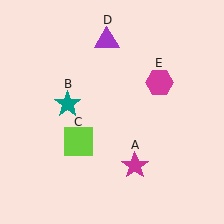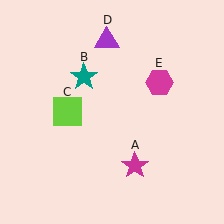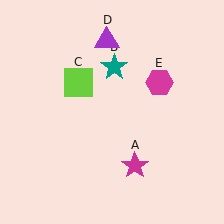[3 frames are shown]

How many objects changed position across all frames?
2 objects changed position: teal star (object B), lime square (object C).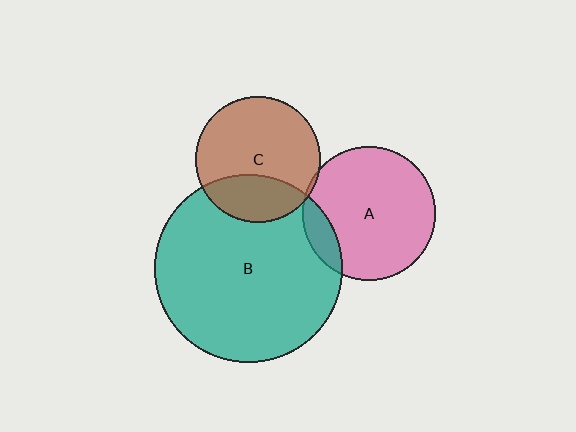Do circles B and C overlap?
Yes.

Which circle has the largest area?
Circle B (teal).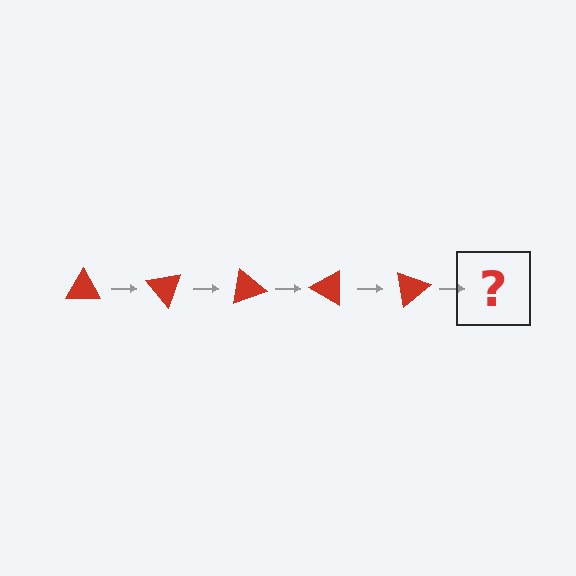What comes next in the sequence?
The next element should be a red triangle rotated 250 degrees.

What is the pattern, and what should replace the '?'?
The pattern is that the triangle rotates 50 degrees each step. The '?' should be a red triangle rotated 250 degrees.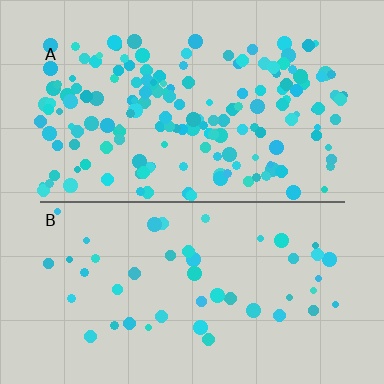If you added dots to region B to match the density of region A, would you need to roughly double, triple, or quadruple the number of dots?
Approximately triple.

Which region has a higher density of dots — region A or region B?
A (the top).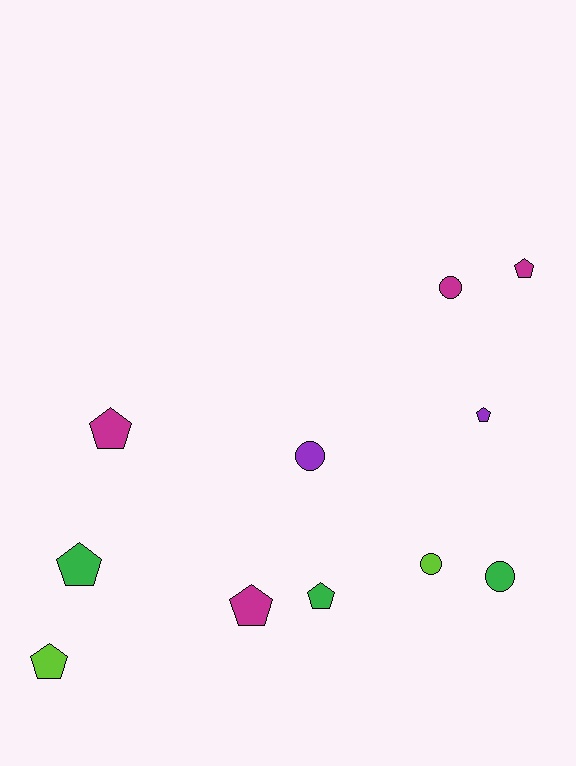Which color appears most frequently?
Magenta, with 4 objects.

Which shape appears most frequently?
Pentagon, with 7 objects.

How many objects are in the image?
There are 11 objects.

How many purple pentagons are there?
There is 1 purple pentagon.